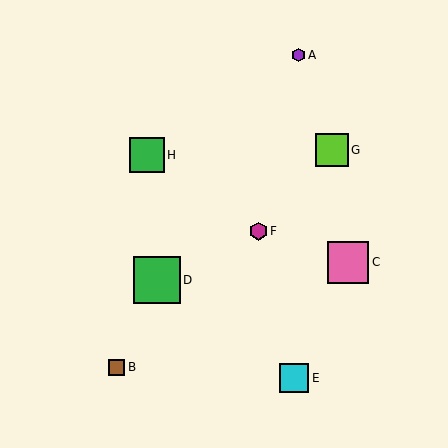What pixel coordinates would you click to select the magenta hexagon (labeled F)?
Click at (258, 231) to select the magenta hexagon F.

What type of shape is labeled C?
Shape C is a pink square.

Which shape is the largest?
The green square (labeled D) is the largest.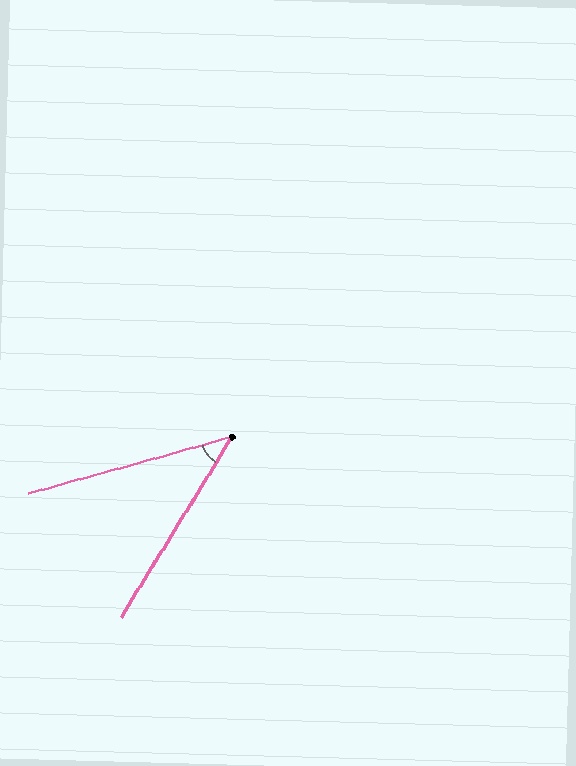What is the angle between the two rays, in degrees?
Approximately 43 degrees.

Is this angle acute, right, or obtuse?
It is acute.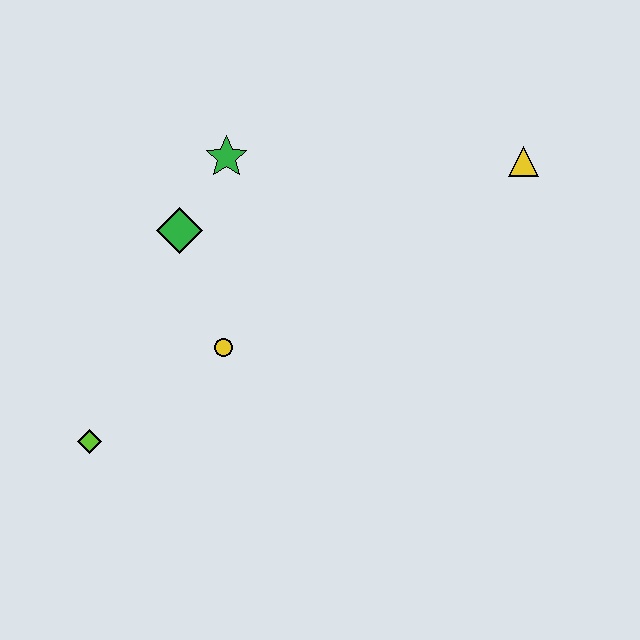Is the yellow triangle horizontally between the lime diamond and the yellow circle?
No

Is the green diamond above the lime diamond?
Yes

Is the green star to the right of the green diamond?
Yes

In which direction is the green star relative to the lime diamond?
The green star is above the lime diamond.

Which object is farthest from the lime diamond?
The yellow triangle is farthest from the lime diamond.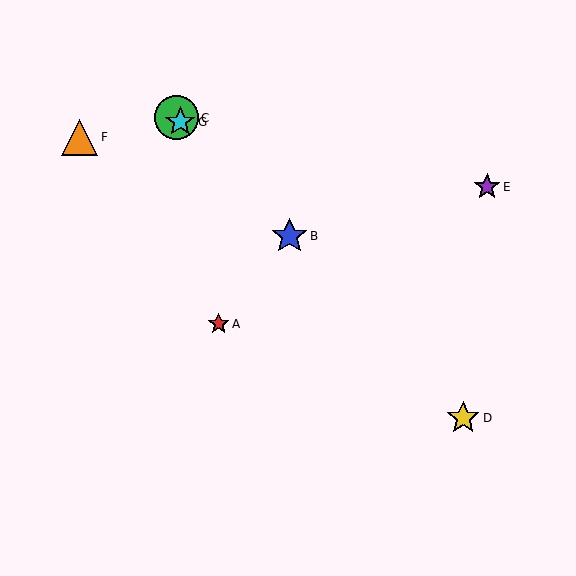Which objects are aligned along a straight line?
Objects B, C, D, G are aligned along a straight line.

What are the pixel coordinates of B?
Object B is at (289, 236).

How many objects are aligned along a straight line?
4 objects (B, C, D, G) are aligned along a straight line.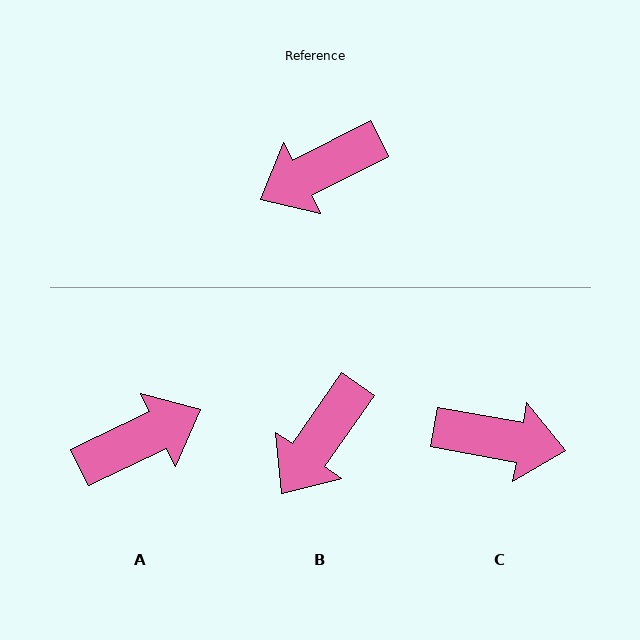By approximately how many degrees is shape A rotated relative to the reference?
Approximately 179 degrees counter-clockwise.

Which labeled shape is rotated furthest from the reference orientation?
A, about 179 degrees away.